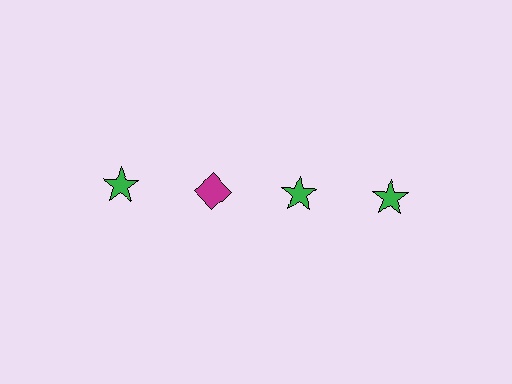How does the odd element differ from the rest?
It differs in both color (magenta instead of green) and shape (diamond instead of star).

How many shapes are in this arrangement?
There are 4 shapes arranged in a grid pattern.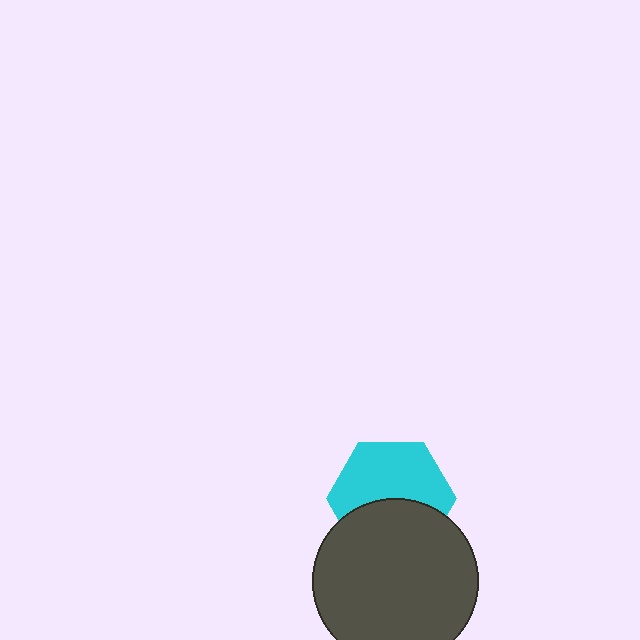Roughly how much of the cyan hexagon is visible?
About half of it is visible (roughly 58%).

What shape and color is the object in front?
The object in front is a dark gray circle.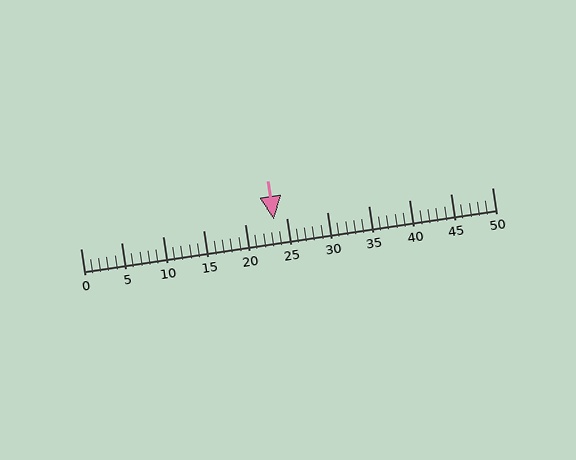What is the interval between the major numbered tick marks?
The major tick marks are spaced 5 units apart.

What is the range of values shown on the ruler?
The ruler shows values from 0 to 50.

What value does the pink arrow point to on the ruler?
The pink arrow points to approximately 24.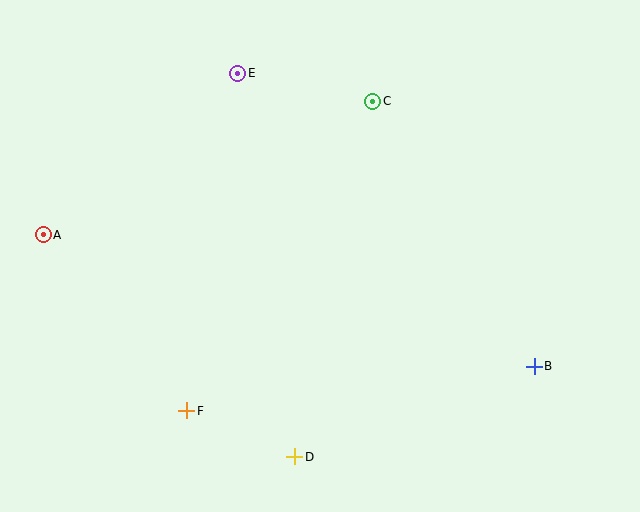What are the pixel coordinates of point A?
Point A is at (43, 235).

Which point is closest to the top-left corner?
Point A is closest to the top-left corner.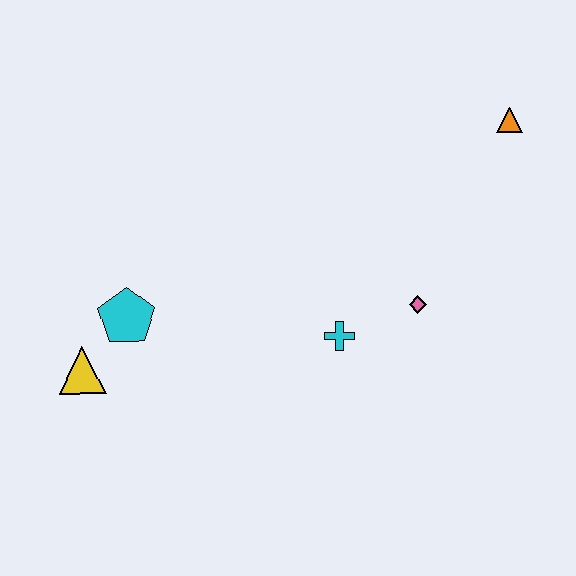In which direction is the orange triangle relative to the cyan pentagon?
The orange triangle is to the right of the cyan pentagon.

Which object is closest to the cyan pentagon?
The yellow triangle is closest to the cyan pentagon.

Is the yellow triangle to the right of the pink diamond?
No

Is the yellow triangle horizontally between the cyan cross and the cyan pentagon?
No